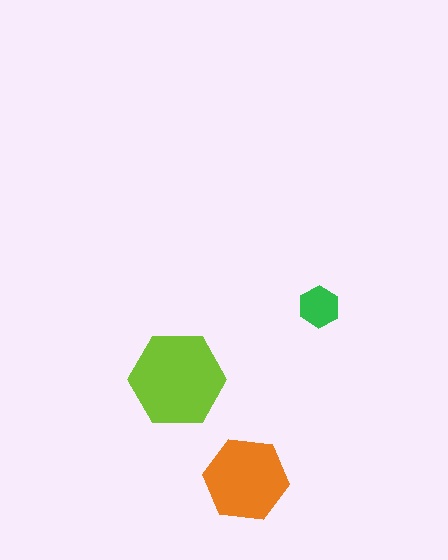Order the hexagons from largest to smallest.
the lime one, the orange one, the green one.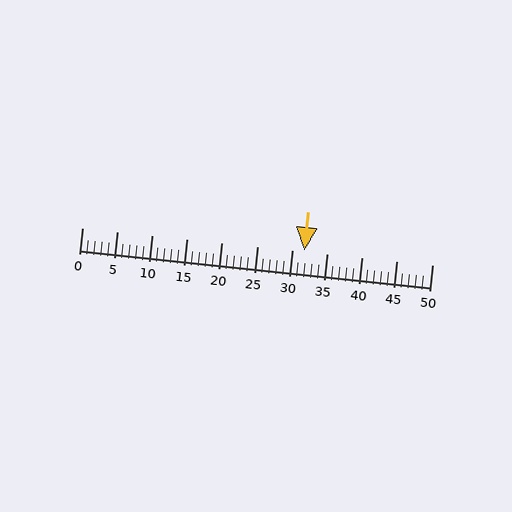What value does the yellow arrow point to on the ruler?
The yellow arrow points to approximately 32.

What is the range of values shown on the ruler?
The ruler shows values from 0 to 50.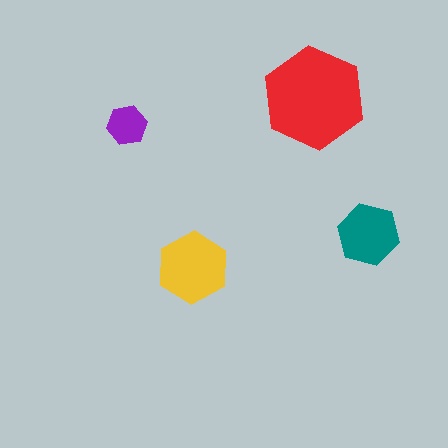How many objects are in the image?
There are 4 objects in the image.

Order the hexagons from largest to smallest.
the red one, the yellow one, the teal one, the purple one.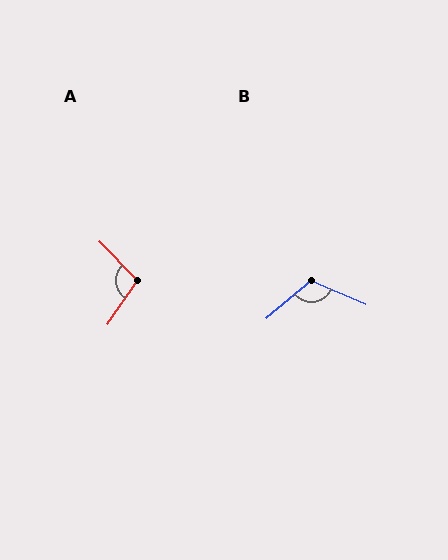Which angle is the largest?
B, at approximately 117 degrees.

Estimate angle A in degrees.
Approximately 101 degrees.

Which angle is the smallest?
A, at approximately 101 degrees.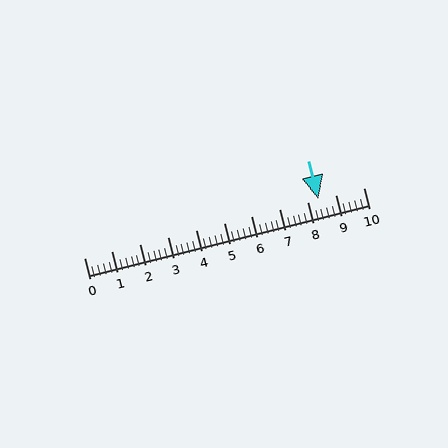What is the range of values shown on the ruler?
The ruler shows values from 0 to 10.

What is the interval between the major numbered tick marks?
The major tick marks are spaced 1 units apart.